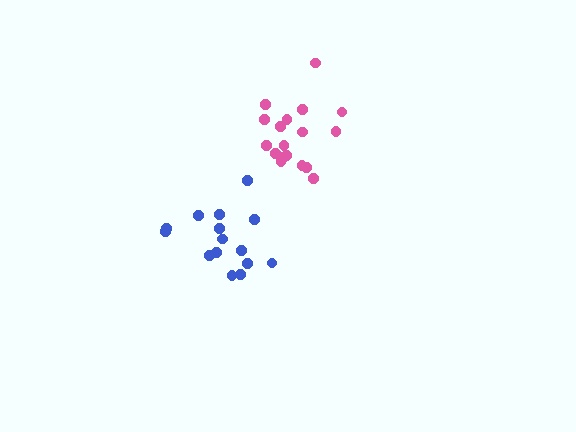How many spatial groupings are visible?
There are 2 spatial groupings.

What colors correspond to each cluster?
The clusters are colored: blue, pink.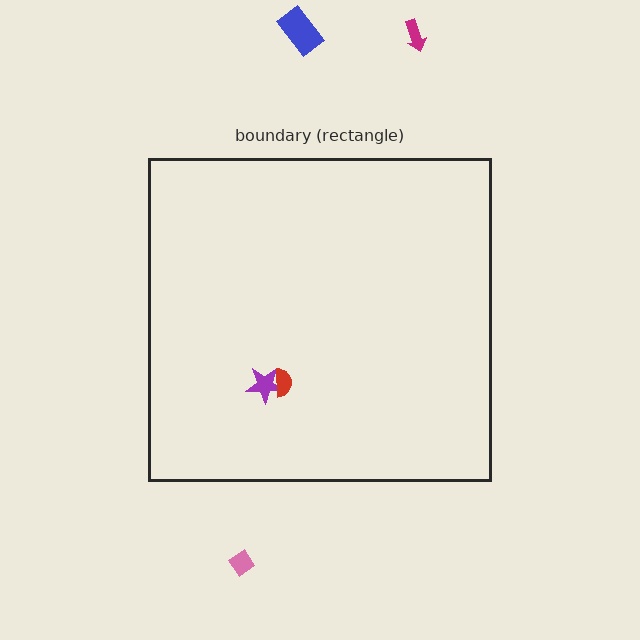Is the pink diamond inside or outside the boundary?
Outside.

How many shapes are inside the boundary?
2 inside, 3 outside.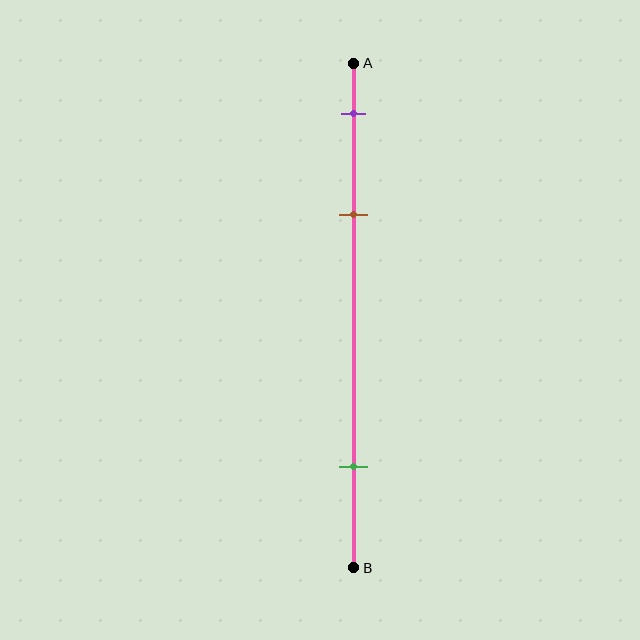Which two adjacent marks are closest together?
The purple and brown marks are the closest adjacent pair.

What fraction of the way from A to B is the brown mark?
The brown mark is approximately 30% (0.3) of the way from A to B.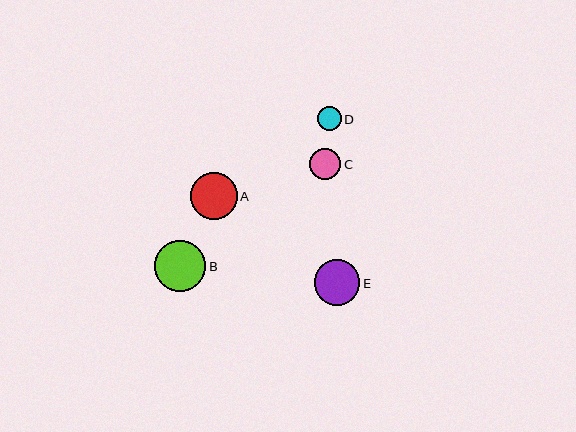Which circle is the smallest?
Circle D is the smallest with a size of approximately 23 pixels.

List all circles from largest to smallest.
From largest to smallest: B, A, E, C, D.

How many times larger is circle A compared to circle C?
Circle A is approximately 1.5 times the size of circle C.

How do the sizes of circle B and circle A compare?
Circle B and circle A are approximately the same size.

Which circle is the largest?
Circle B is the largest with a size of approximately 52 pixels.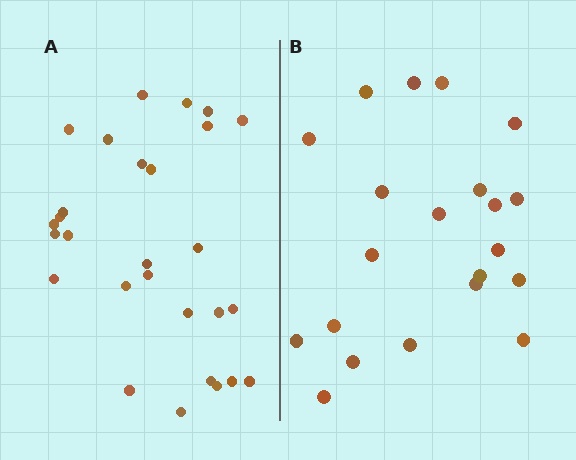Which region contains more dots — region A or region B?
Region A (the left region) has more dots.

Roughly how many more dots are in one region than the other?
Region A has roughly 8 or so more dots than region B.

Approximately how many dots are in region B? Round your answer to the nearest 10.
About 20 dots. (The exact count is 21, which rounds to 20.)